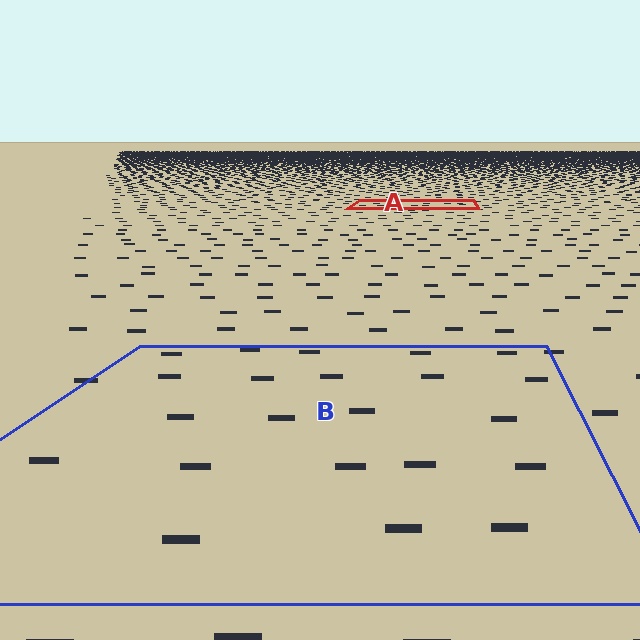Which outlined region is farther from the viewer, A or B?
Region A is farther from the viewer — the texture elements inside it appear smaller and more densely packed.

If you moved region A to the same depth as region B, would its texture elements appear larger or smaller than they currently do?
They would appear larger. At a closer depth, the same texture elements are projected at a bigger on-screen size.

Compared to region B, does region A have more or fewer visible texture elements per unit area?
Region A has more texture elements per unit area — they are packed more densely because it is farther away.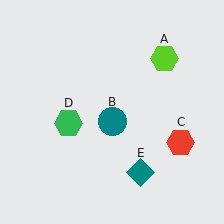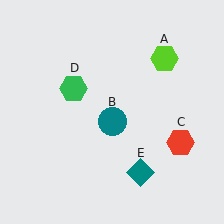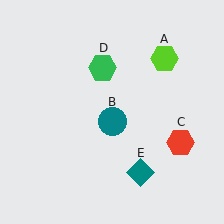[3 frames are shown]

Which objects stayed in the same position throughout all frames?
Lime hexagon (object A) and teal circle (object B) and red hexagon (object C) and teal diamond (object E) remained stationary.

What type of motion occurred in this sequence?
The green hexagon (object D) rotated clockwise around the center of the scene.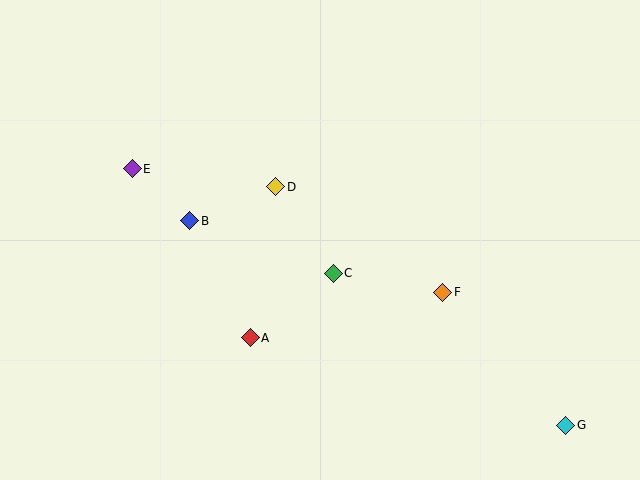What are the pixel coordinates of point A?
Point A is at (250, 338).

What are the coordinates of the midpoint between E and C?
The midpoint between E and C is at (233, 221).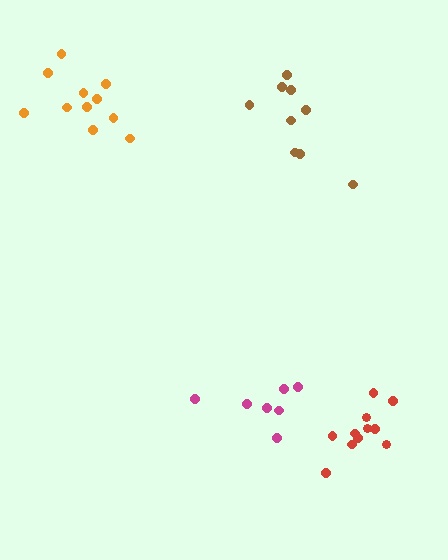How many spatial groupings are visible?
There are 4 spatial groupings.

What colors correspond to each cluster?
The clusters are colored: magenta, brown, orange, red.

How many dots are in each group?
Group 1: 7 dots, Group 2: 9 dots, Group 3: 11 dots, Group 4: 11 dots (38 total).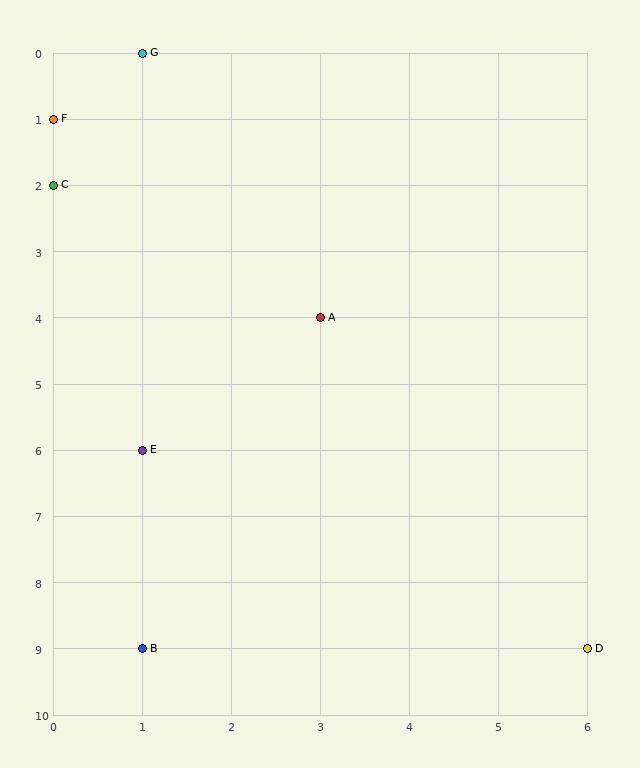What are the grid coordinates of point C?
Point C is at grid coordinates (0, 2).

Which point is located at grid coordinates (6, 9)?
Point D is at (6, 9).